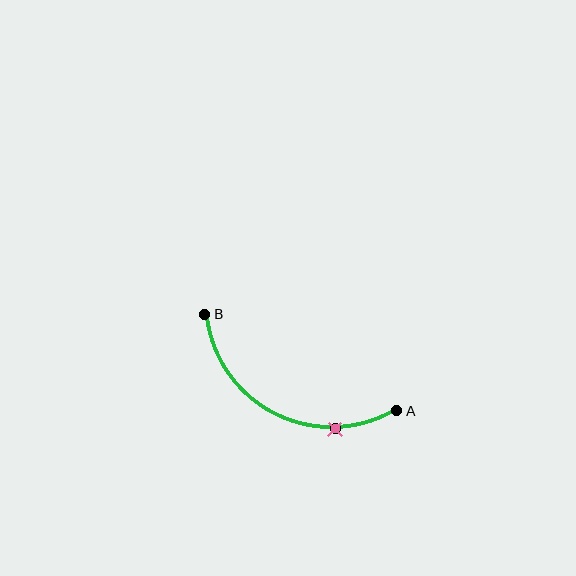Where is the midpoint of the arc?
The arc midpoint is the point on the curve farthest from the straight line joining A and B. It sits below that line.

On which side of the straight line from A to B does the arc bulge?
The arc bulges below the straight line connecting A and B.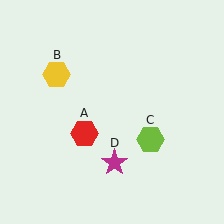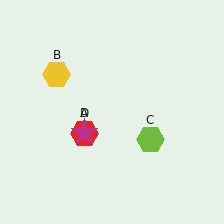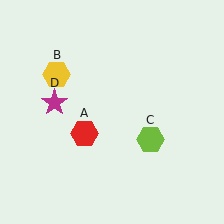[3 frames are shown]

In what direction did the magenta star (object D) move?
The magenta star (object D) moved up and to the left.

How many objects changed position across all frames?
1 object changed position: magenta star (object D).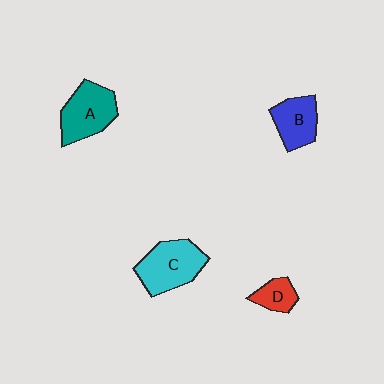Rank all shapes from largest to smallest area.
From largest to smallest: C (cyan), A (teal), B (blue), D (red).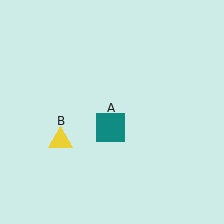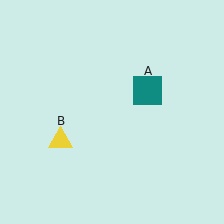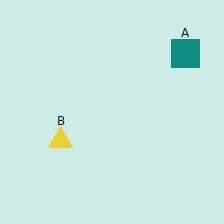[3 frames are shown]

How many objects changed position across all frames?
1 object changed position: teal square (object A).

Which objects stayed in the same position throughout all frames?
Yellow triangle (object B) remained stationary.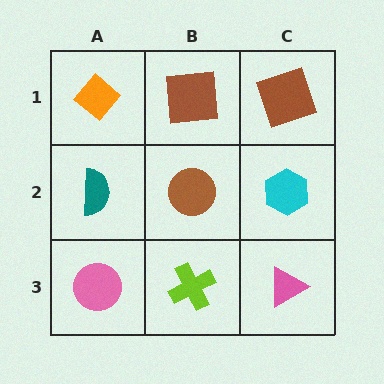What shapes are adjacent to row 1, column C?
A cyan hexagon (row 2, column C), a brown square (row 1, column B).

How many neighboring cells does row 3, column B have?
3.